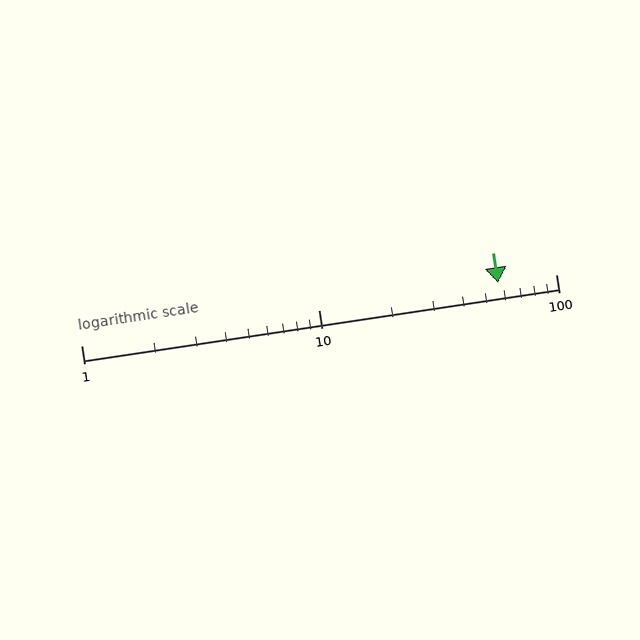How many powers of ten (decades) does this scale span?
The scale spans 2 decades, from 1 to 100.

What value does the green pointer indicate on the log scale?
The pointer indicates approximately 57.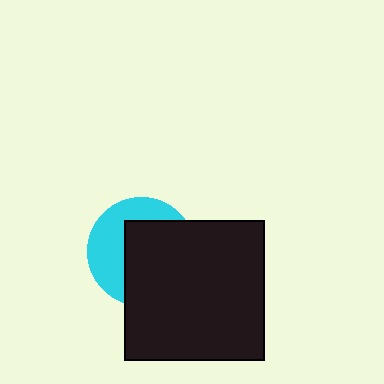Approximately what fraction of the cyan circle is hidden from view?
Roughly 59% of the cyan circle is hidden behind the black square.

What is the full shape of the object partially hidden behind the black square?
The partially hidden object is a cyan circle.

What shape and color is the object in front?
The object in front is a black square.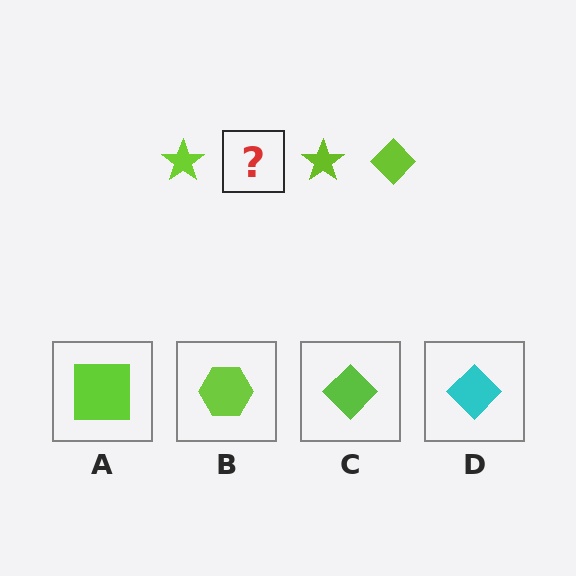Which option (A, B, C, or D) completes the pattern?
C.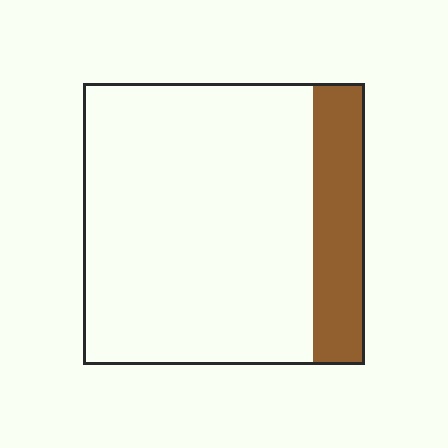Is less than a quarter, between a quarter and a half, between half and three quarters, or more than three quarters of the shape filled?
Less than a quarter.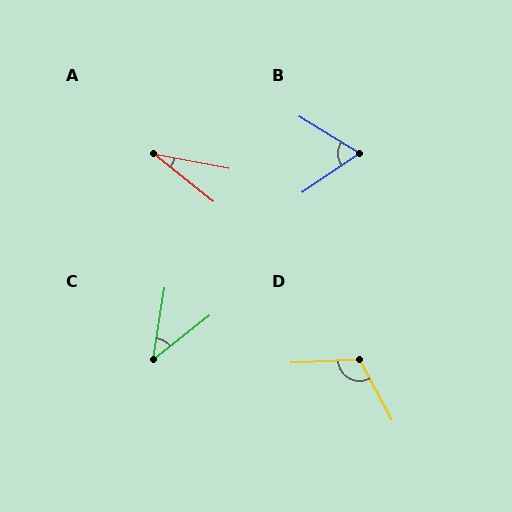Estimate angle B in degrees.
Approximately 67 degrees.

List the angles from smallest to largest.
A (28°), C (42°), B (67°), D (116°).